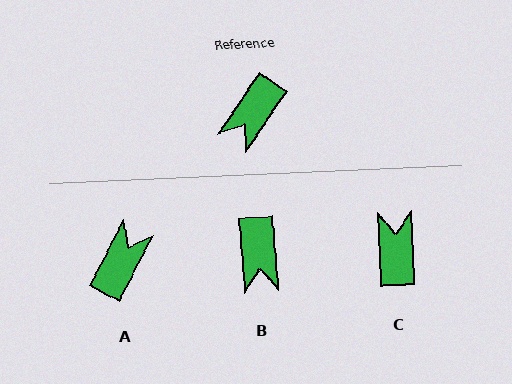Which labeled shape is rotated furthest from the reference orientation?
A, about 174 degrees away.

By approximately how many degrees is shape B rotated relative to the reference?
Approximately 39 degrees counter-clockwise.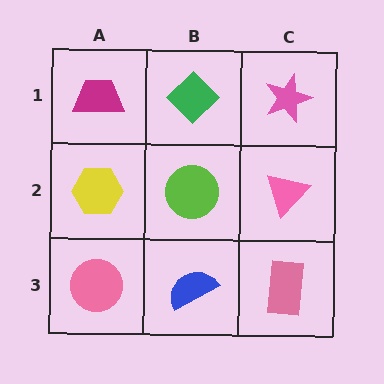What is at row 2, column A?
A yellow hexagon.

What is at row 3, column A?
A pink circle.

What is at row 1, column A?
A magenta trapezoid.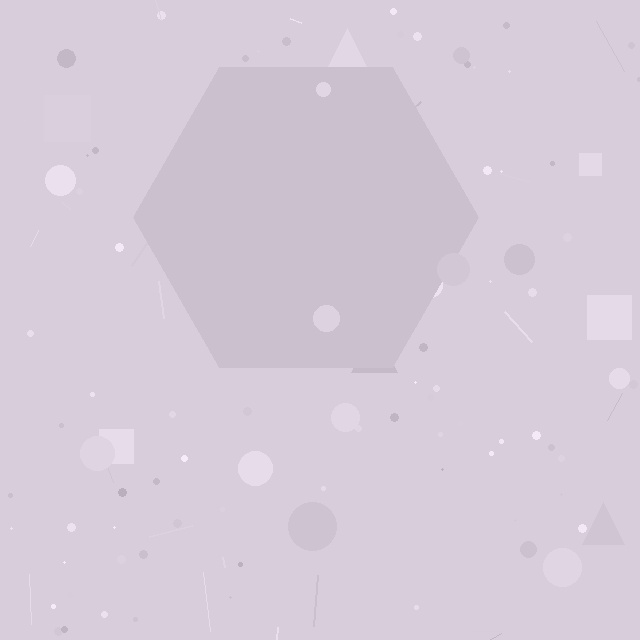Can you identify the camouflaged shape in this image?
The camouflaged shape is a hexagon.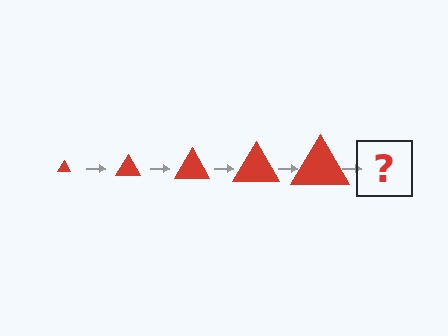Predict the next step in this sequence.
The next step is a red triangle, larger than the previous one.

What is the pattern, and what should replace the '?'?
The pattern is that the triangle gets progressively larger each step. The '?' should be a red triangle, larger than the previous one.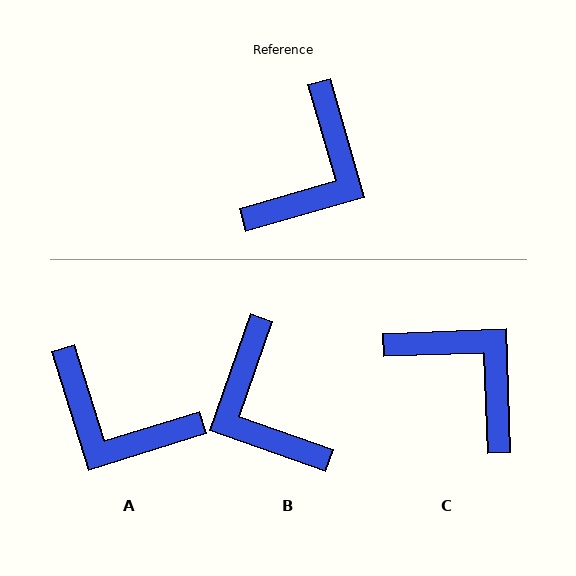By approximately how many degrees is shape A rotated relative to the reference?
Approximately 89 degrees clockwise.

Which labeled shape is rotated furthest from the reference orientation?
B, about 126 degrees away.